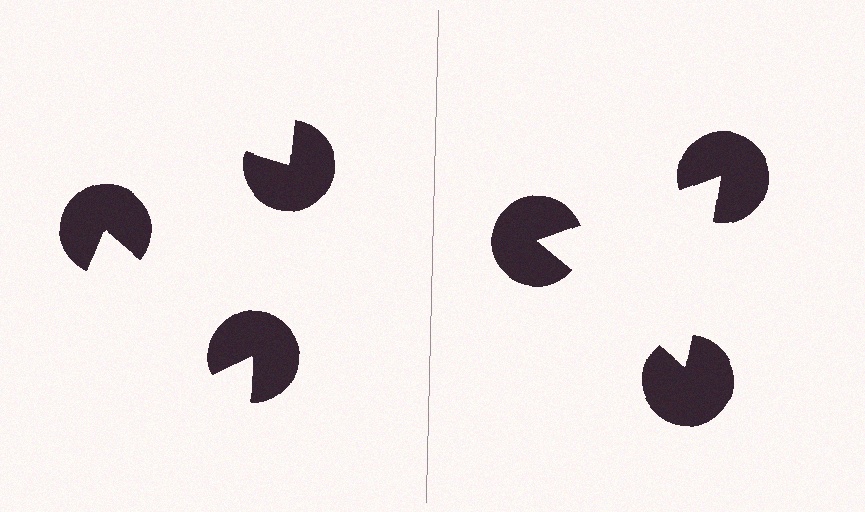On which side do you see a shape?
An illusory triangle appears on the right side. On the left side the wedge cuts are rotated, so no coherent shape forms.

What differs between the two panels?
The pac-man discs are positioned identically on both sides; only the wedge orientations differ. On the right they align to a triangle; on the left they are misaligned.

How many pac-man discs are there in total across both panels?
6 — 3 on each side.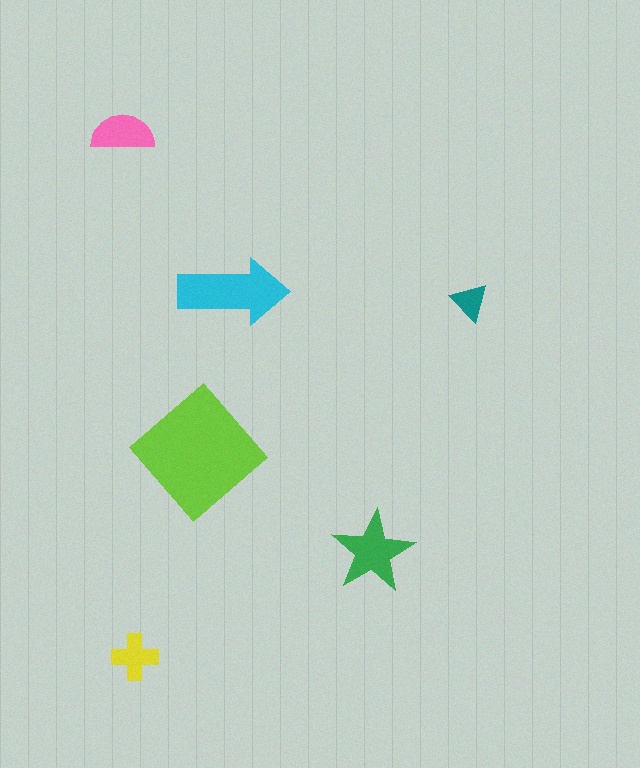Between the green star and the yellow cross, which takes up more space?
The green star.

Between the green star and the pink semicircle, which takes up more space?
The green star.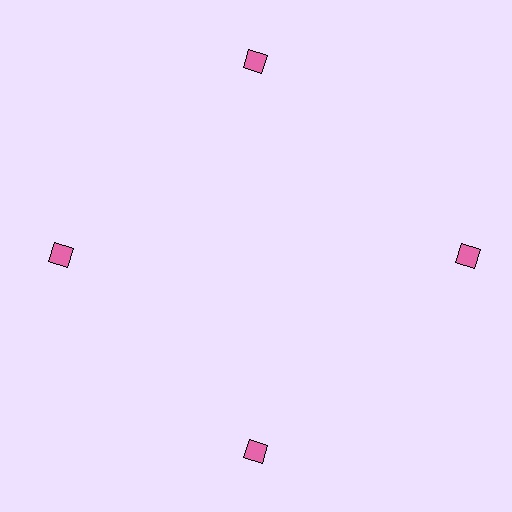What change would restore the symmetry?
The symmetry would be restored by moving it inward, back onto the ring so that all 4 diamonds sit at equal angles and equal distance from the center.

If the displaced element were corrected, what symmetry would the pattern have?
It would have 4-fold rotational symmetry — the pattern would map onto itself every 90 degrees.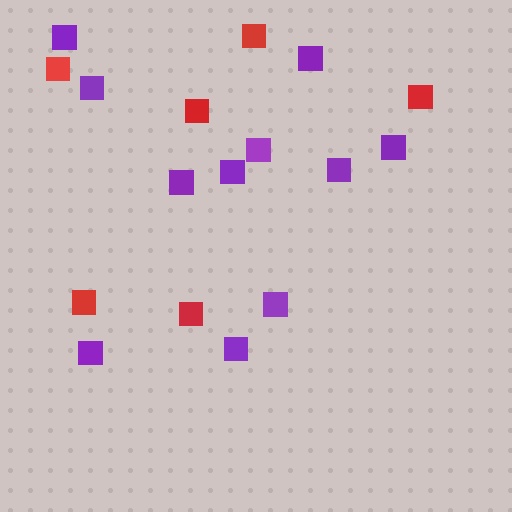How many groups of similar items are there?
There are 2 groups: one group of red squares (6) and one group of purple squares (11).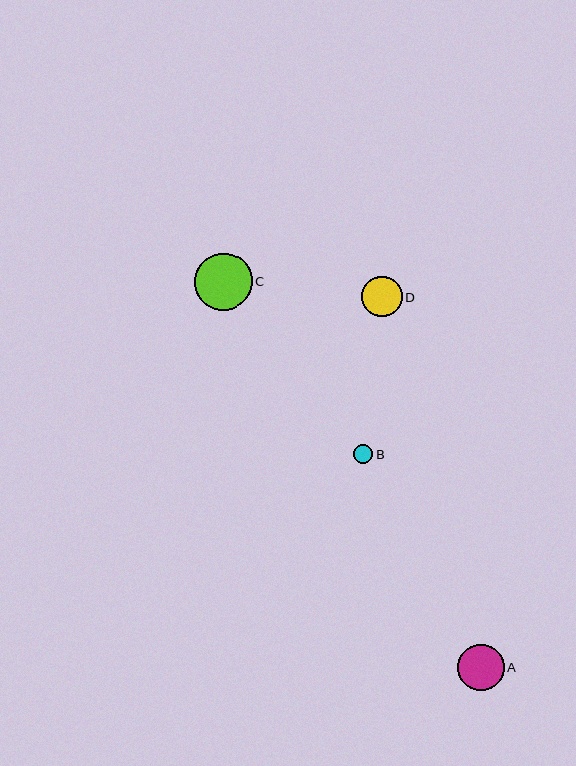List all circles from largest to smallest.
From largest to smallest: C, A, D, B.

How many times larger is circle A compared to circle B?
Circle A is approximately 2.4 times the size of circle B.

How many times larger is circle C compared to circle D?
Circle C is approximately 1.4 times the size of circle D.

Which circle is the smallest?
Circle B is the smallest with a size of approximately 19 pixels.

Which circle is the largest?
Circle C is the largest with a size of approximately 57 pixels.